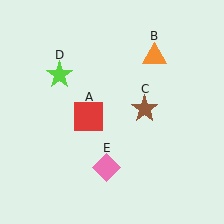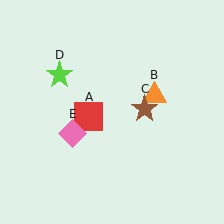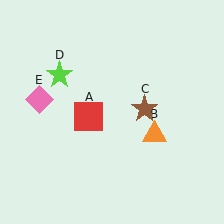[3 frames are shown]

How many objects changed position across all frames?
2 objects changed position: orange triangle (object B), pink diamond (object E).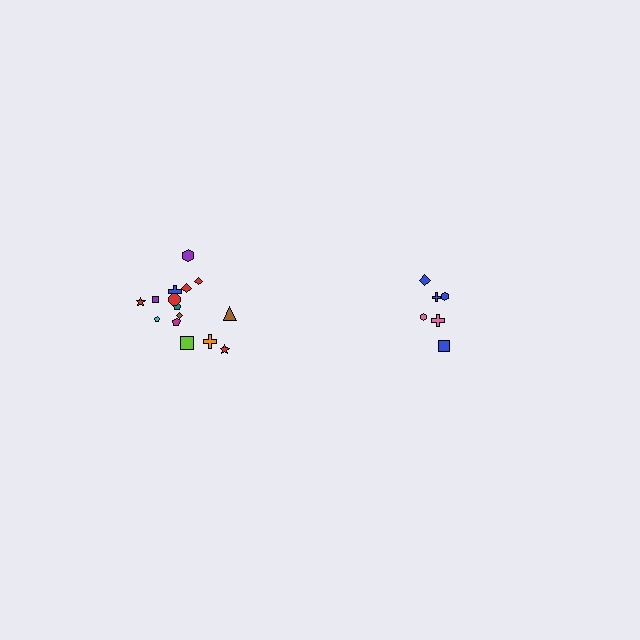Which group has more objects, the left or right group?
The left group.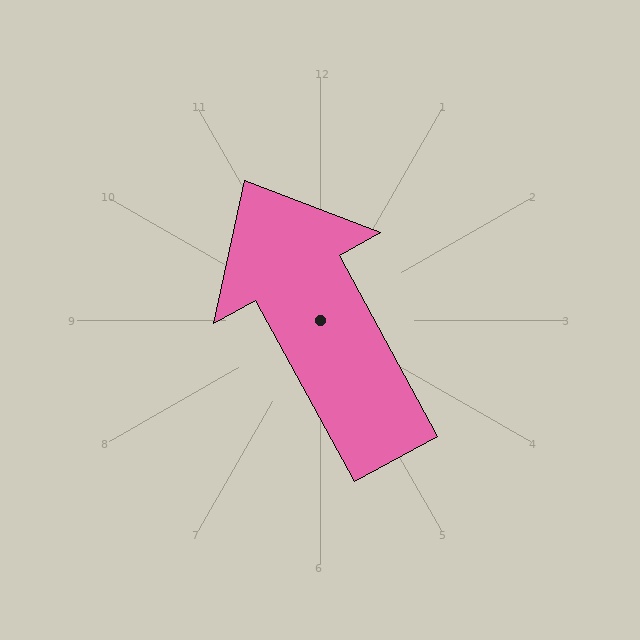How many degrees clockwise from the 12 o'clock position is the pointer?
Approximately 331 degrees.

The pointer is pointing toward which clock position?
Roughly 11 o'clock.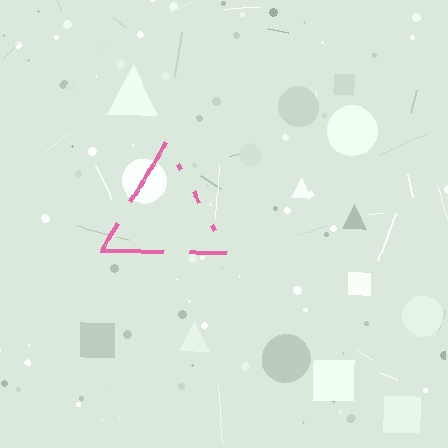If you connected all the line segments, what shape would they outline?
They would outline a triangle.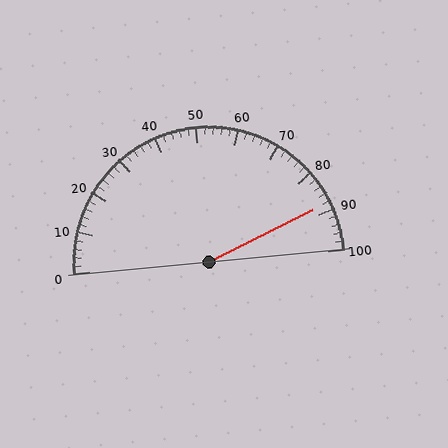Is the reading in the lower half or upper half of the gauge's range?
The reading is in the upper half of the range (0 to 100).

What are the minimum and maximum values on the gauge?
The gauge ranges from 0 to 100.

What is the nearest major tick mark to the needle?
The nearest major tick mark is 90.